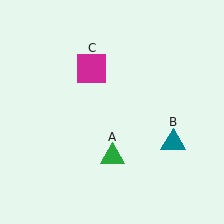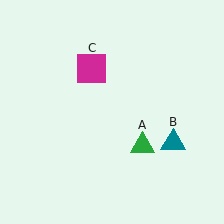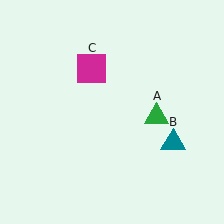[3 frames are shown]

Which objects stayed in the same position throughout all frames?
Teal triangle (object B) and magenta square (object C) remained stationary.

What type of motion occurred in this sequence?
The green triangle (object A) rotated counterclockwise around the center of the scene.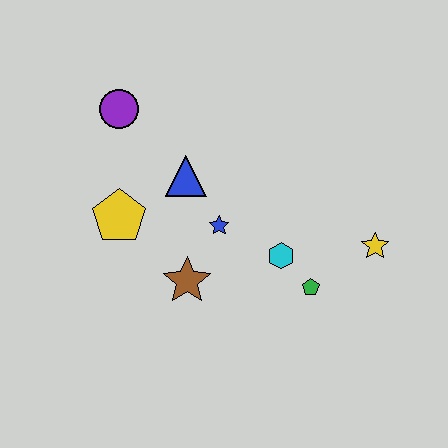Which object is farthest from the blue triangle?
The yellow star is farthest from the blue triangle.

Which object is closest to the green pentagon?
The cyan hexagon is closest to the green pentagon.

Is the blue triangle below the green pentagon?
No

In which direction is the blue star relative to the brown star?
The blue star is above the brown star.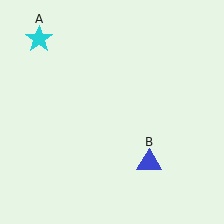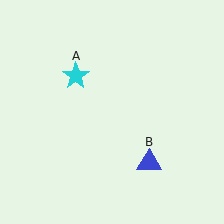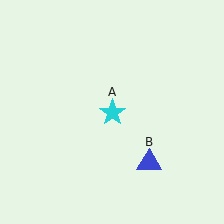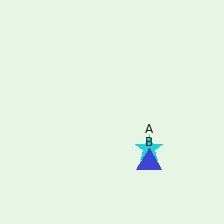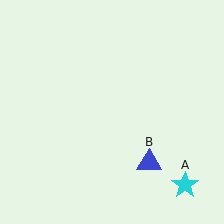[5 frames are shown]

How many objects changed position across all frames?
1 object changed position: cyan star (object A).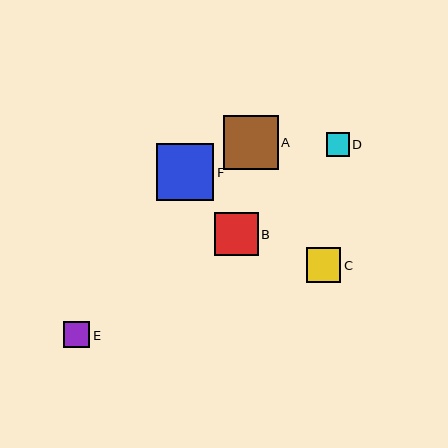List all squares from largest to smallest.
From largest to smallest: F, A, B, C, E, D.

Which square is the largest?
Square F is the largest with a size of approximately 57 pixels.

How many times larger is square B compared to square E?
Square B is approximately 1.7 times the size of square E.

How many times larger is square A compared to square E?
Square A is approximately 2.1 times the size of square E.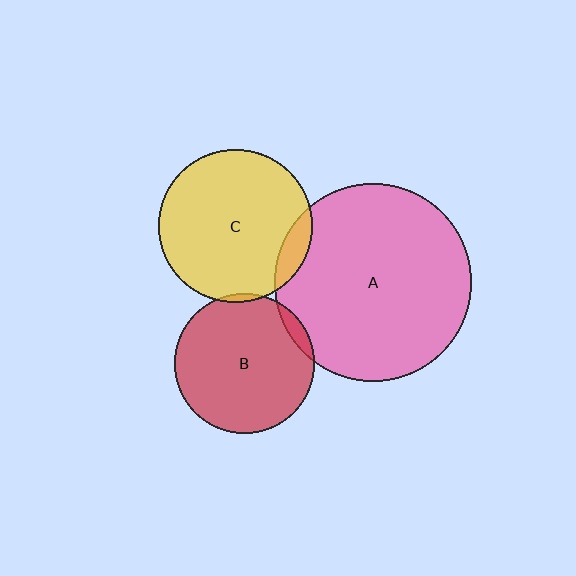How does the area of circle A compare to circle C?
Approximately 1.7 times.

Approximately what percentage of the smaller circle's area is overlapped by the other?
Approximately 10%.